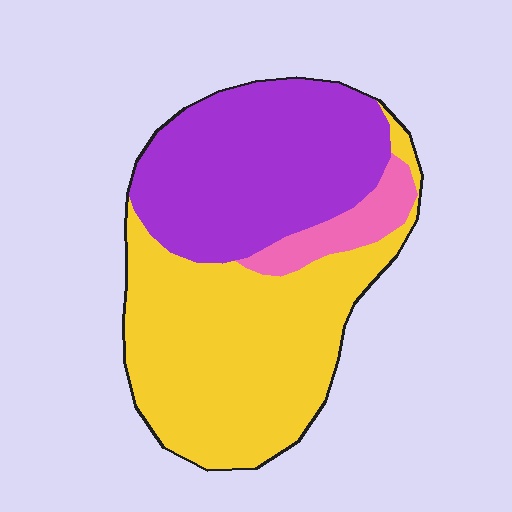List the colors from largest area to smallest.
From largest to smallest: yellow, purple, pink.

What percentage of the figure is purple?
Purple takes up about two fifths (2/5) of the figure.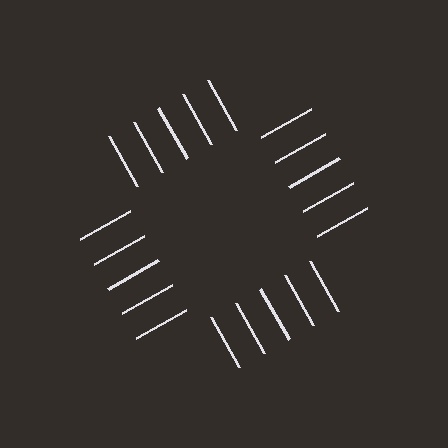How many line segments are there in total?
20 — 5 along each of the 4 edges.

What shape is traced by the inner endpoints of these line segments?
An illusory square — the line segments terminate on its edges but no continuous stroke is drawn.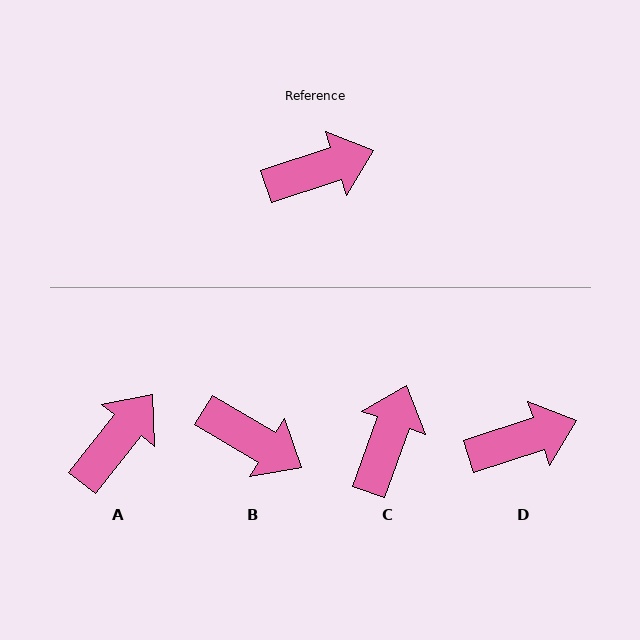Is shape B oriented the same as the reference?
No, it is off by about 49 degrees.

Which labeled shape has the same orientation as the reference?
D.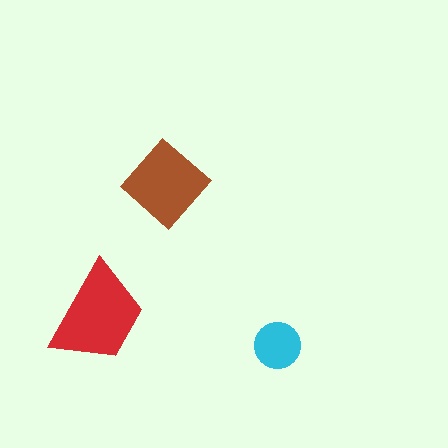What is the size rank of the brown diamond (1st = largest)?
2nd.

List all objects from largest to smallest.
The red trapezoid, the brown diamond, the cyan circle.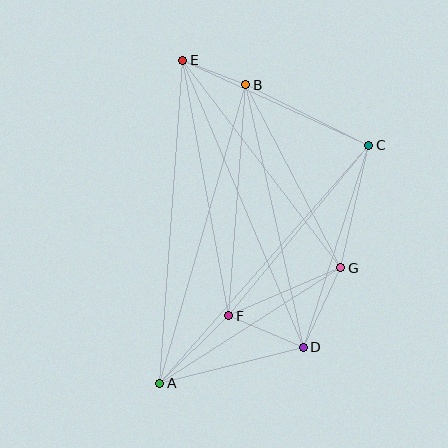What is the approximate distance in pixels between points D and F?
The distance between D and F is approximately 81 pixels.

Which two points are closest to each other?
Points B and E are closest to each other.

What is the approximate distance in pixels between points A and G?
The distance between A and G is approximately 215 pixels.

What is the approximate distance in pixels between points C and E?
The distance between C and E is approximately 204 pixels.